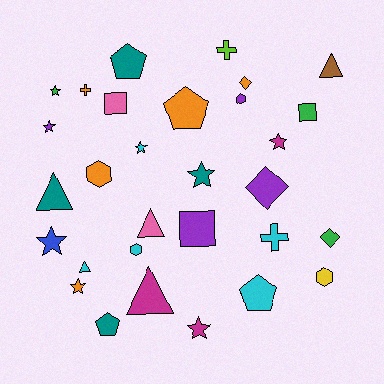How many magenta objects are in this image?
There are 3 magenta objects.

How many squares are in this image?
There are 3 squares.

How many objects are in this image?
There are 30 objects.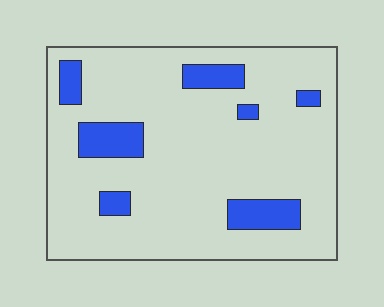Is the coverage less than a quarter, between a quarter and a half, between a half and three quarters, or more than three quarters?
Less than a quarter.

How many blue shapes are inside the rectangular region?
7.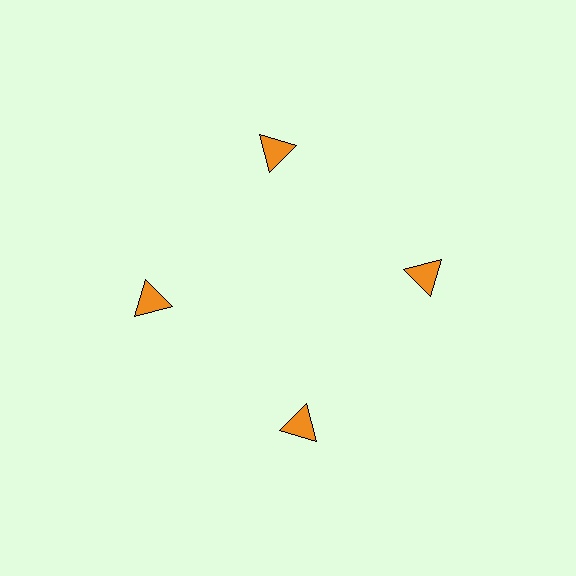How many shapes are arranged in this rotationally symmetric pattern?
There are 4 shapes, arranged in 4 groups of 1.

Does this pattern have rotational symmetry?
Yes, this pattern has 4-fold rotational symmetry. It looks the same after rotating 90 degrees around the center.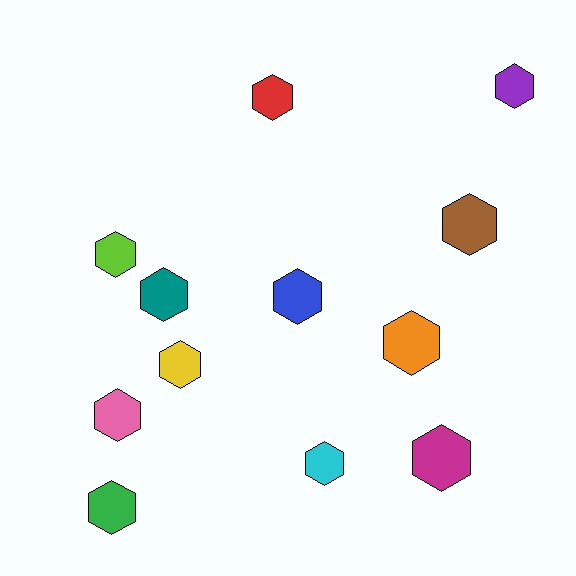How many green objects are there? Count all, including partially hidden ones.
There is 1 green object.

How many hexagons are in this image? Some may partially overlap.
There are 12 hexagons.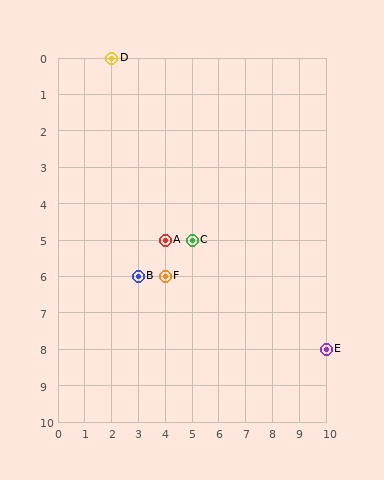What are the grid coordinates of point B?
Point B is at grid coordinates (3, 6).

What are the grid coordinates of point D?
Point D is at grid coordinates (2, 0).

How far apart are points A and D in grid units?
Points A and D are 2 columns and 5 rows apart (about 5.4 grid units diagonally).